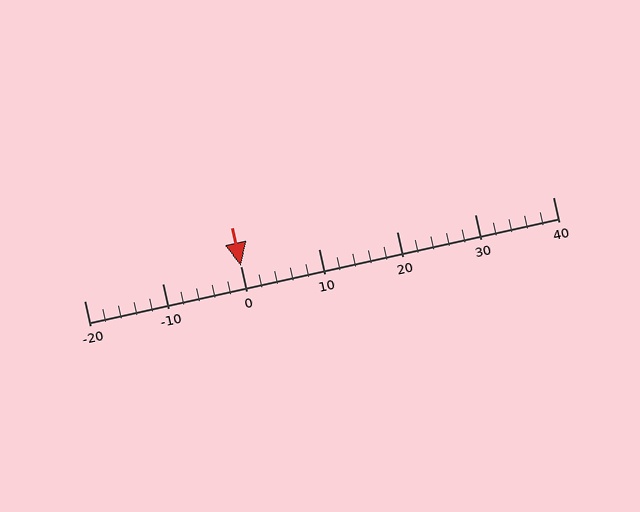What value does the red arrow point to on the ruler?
The red arrow points to approximately 0.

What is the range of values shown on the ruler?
The ruler shows values from -20 to 40.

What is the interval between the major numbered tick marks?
The major tick marks are spaced 10 units apart.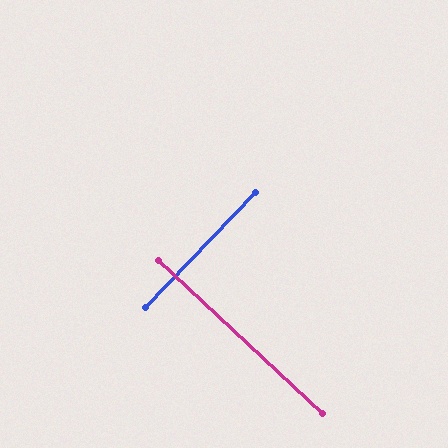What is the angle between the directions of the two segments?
Approximately 90 degrees.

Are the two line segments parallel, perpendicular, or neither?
Perpendicular — they meet at approximately 90°.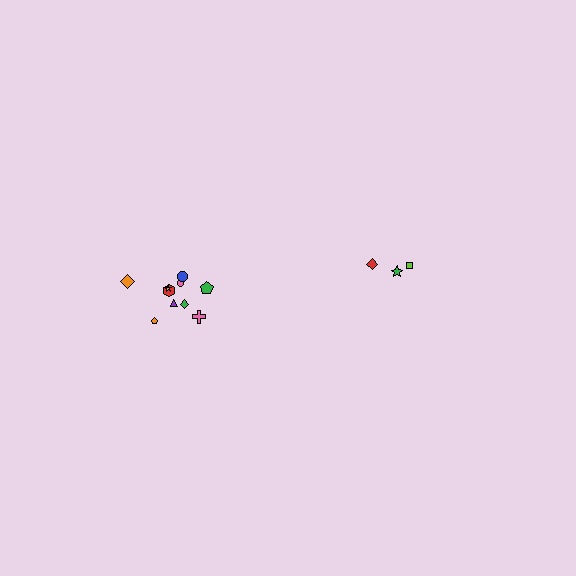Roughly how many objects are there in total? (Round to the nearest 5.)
Roughly 15 objects in total.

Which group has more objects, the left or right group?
The left group.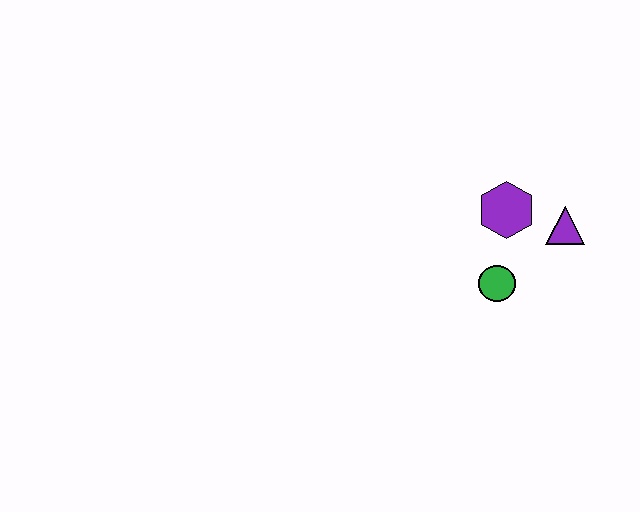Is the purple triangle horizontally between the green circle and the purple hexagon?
No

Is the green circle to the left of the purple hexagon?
Yes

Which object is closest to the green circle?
The purple hexagon is closest to the green circle.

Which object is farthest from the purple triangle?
The green circle is farthest from the purple triangle.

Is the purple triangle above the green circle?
Yes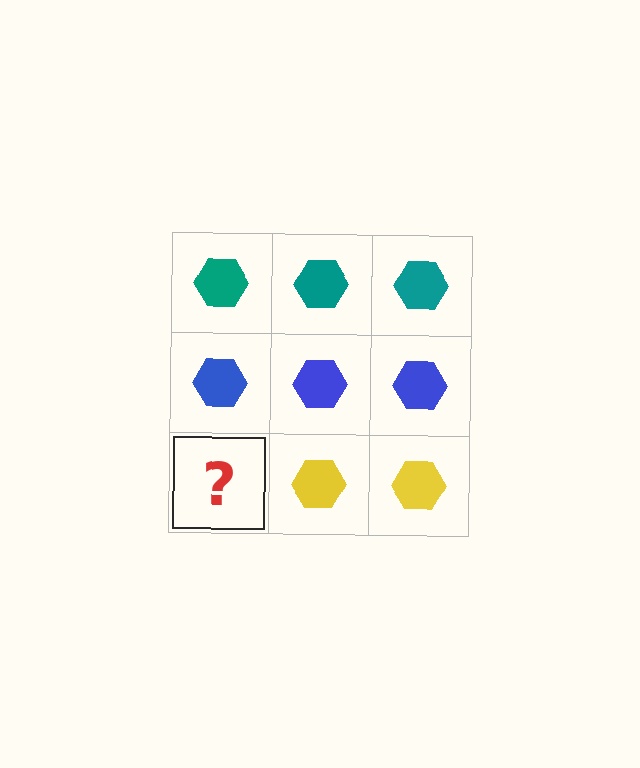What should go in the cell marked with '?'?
The missing cell should contain a yellow hexagon.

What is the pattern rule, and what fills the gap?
The rule is that each row has a consistent color. The gap should be filled with a yellow hexagon.